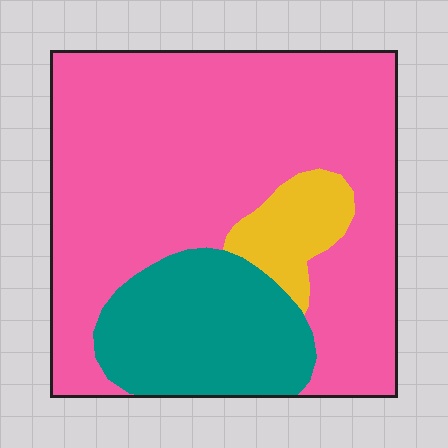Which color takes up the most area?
Pink, at roughly 70%.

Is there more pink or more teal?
Pink.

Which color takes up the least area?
Yellow, at roughly 10%.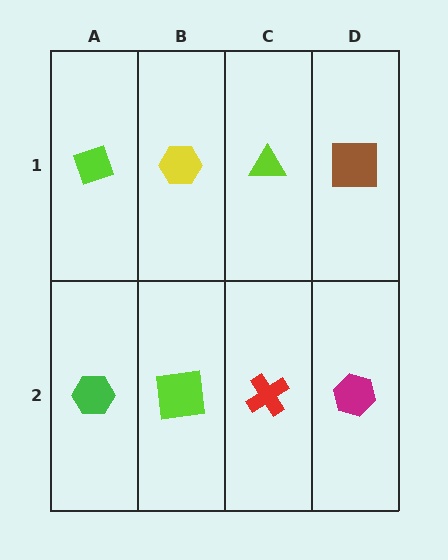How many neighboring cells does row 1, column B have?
3.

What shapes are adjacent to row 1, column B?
A lime square (row 2, column B), a lime diamond (row 1, column A), a lime triangle (row 1, column C).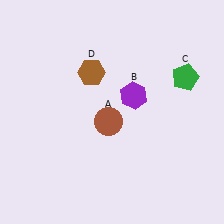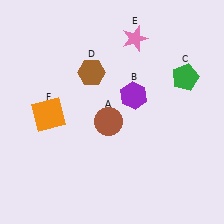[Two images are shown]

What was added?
A pink star (E), an orange square (F) were added in Image 2.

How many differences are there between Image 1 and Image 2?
There are 2 differences between the two images.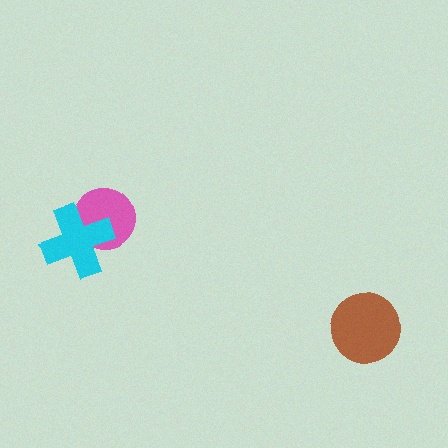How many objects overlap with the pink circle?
1 object overlaps with the pink circle.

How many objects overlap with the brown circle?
0 objects overlap with the brown circle.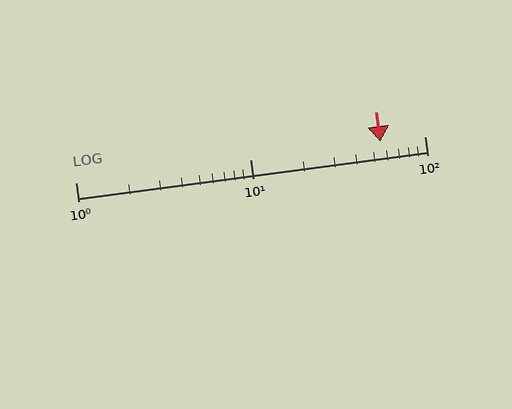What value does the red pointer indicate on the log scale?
The pointer indicates approximately 56.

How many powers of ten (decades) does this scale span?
The scale spans 2 decades, from 1 to 100.